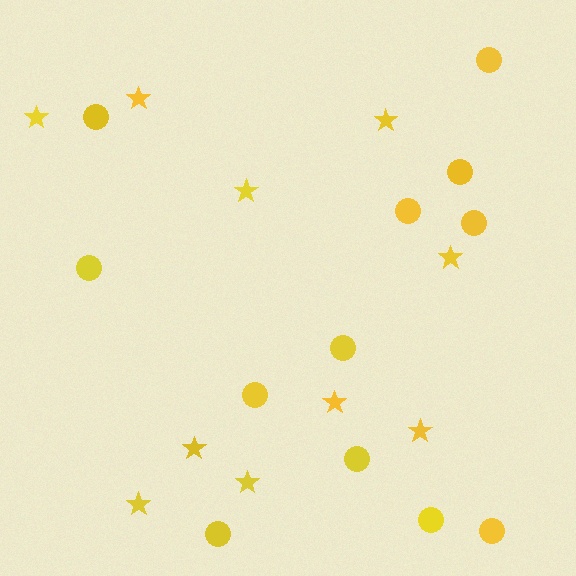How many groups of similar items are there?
There are 2 groups: one group of stars (10) and one group of circles (12).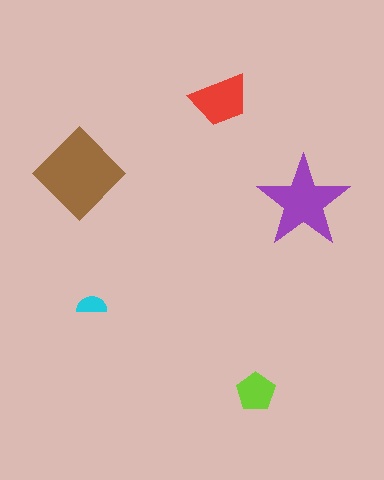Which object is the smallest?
The cyan semicircle.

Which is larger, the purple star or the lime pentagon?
The purple star.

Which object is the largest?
The brown diamond.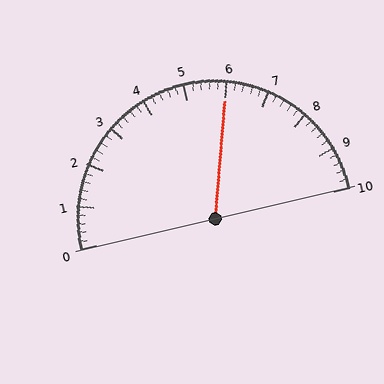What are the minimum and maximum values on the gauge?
The gauge ranges from 0 to 10.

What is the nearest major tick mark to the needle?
The nearest major tick mark is 6.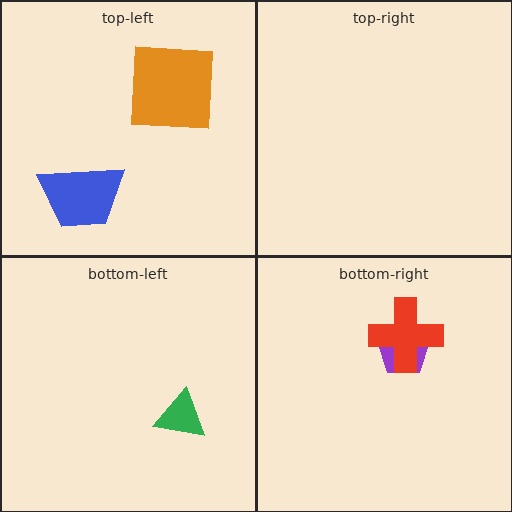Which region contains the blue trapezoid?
The top-left region.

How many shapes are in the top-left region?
2.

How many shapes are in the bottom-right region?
2.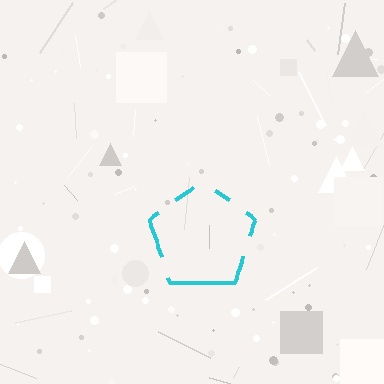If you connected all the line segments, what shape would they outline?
They would outline a pentagon.